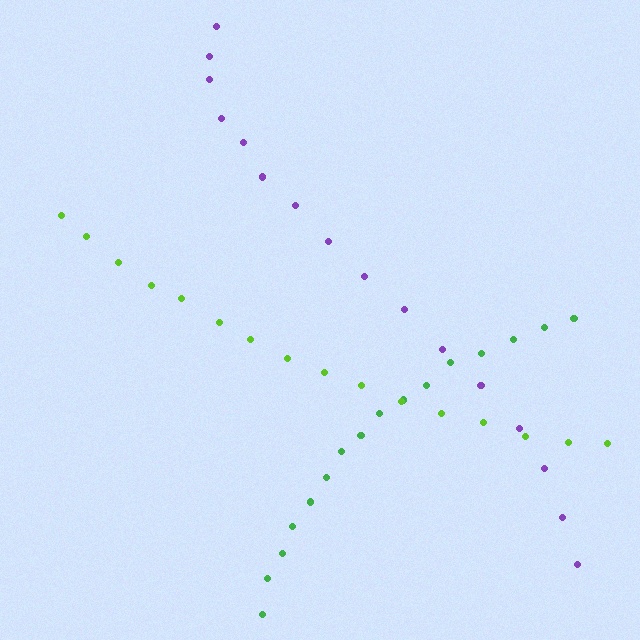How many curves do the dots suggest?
There are 3 distinct paths.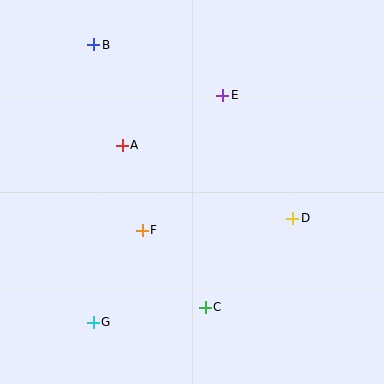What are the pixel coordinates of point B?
Point B is at (94, 45).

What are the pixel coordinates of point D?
Point D is at (293, 218).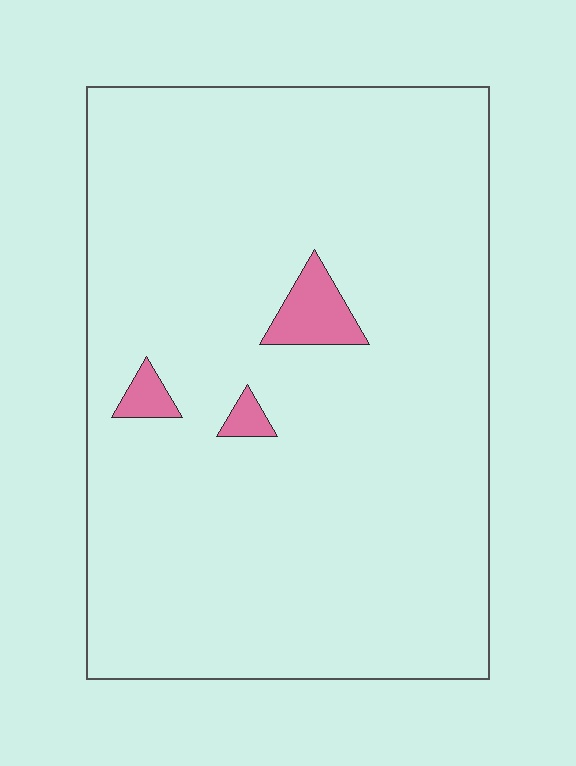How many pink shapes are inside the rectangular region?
3.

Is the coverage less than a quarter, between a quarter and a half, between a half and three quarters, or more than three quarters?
Less than a quarter.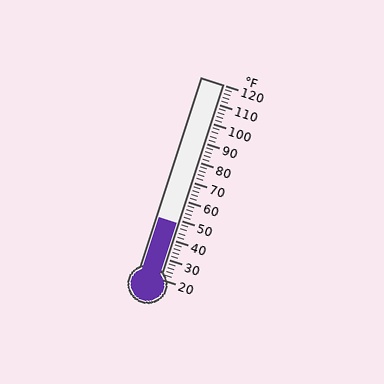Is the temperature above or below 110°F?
The temperature is below 110°F.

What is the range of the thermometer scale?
The thermometer scale ranges from 20°F to 120°F.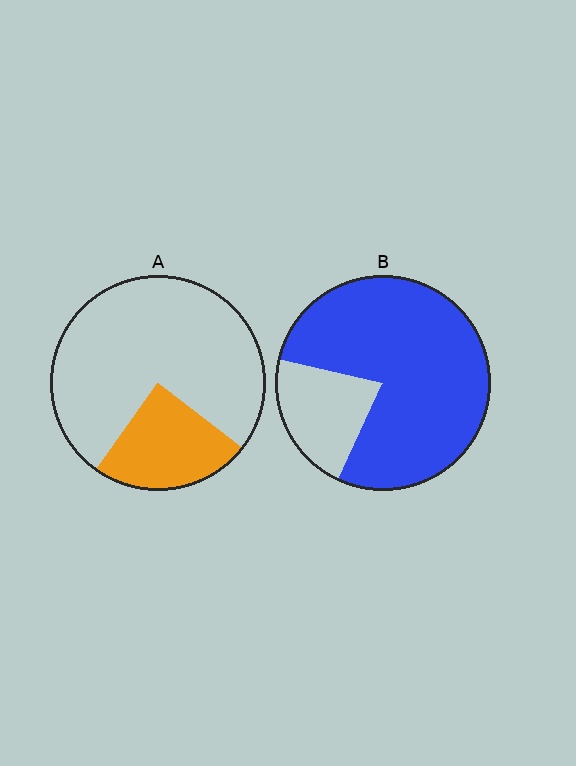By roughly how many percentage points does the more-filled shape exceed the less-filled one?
By roughly 55 percentage points (B over A).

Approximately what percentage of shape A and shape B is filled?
A is approximately 25% and B is approximately 80%.